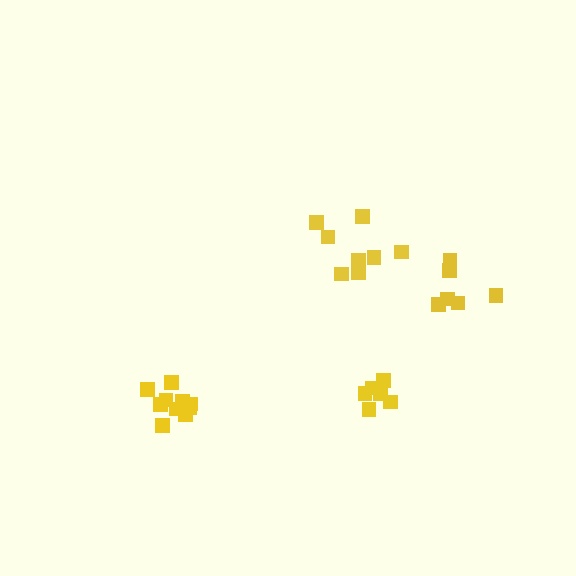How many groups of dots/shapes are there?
There are 4 groups.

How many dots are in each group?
Group 1: 10 dots, Group 2: 6 dots, Group 3: 6 dots, Group 4: 8 dots (30 total).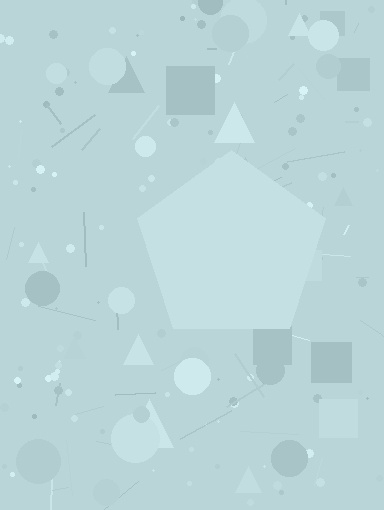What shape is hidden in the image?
A pentagon is hidden in the image.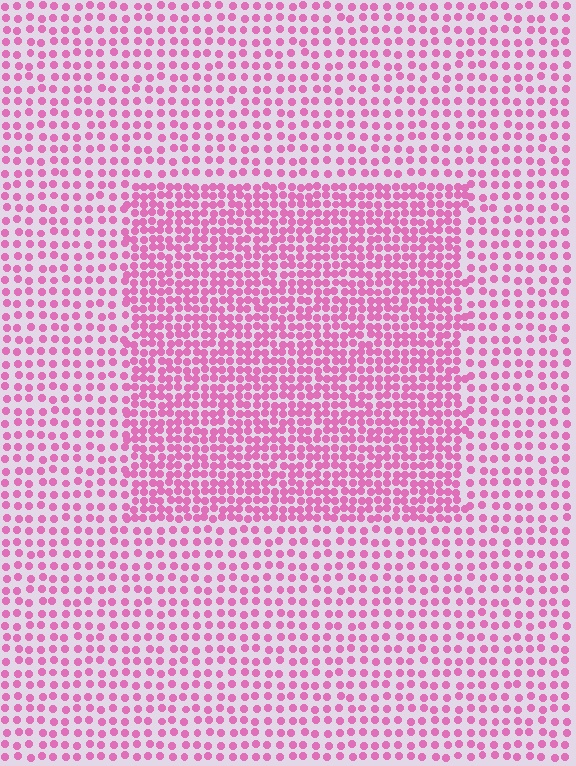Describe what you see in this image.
The image contains small pink elements arranged at two different densities. A rectangle-shaped region is visible where the elements are more densely packed than the surrounding area.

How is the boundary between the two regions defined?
The boundary is defined by a change in element density (approximately 1.9x ratio). All elements are the same color, size, and shape.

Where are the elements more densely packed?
The elements are more densely packed inside the rectangle boundary.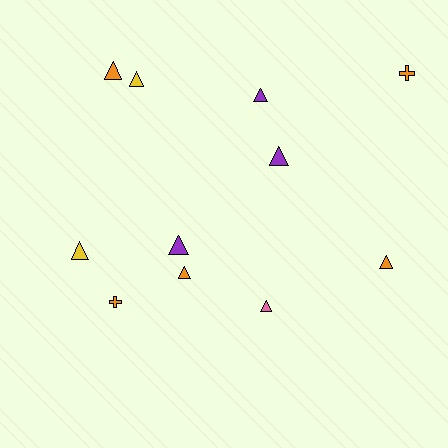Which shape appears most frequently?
Triangle, with 9 objects.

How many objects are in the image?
There are 11 objects.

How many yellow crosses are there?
There are no yellow crosses.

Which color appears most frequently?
Orange, with 5 objects.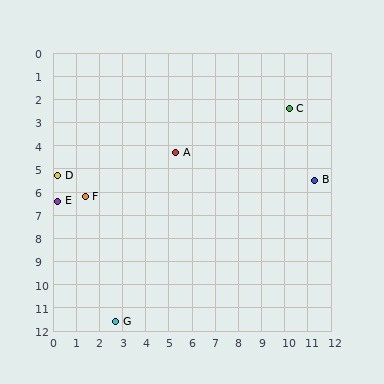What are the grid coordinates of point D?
Point D is at approximately (0.2, 5.3).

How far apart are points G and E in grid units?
Points G and E are about 5.8 grid units apart.